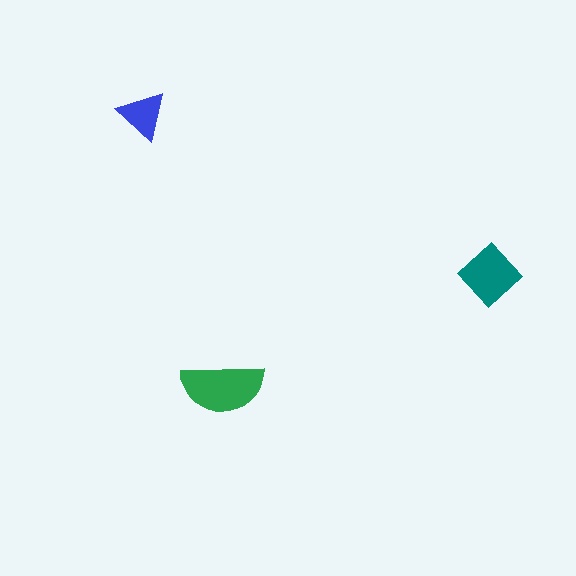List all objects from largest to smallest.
The green semicircle, the teal diamond, the blue triangle.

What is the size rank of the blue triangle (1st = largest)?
3rd.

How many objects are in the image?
There are 3 objects in the image.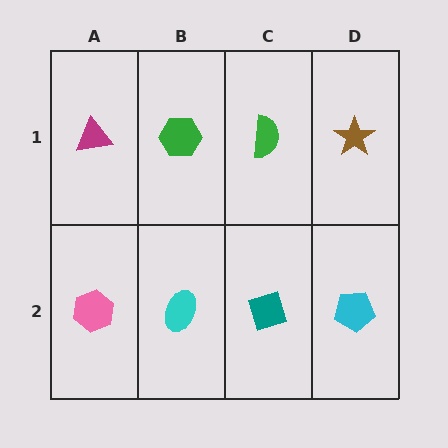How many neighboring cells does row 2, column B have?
3.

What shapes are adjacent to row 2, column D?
A brown star (row 1, column D), a teal diamond (row 2, column C).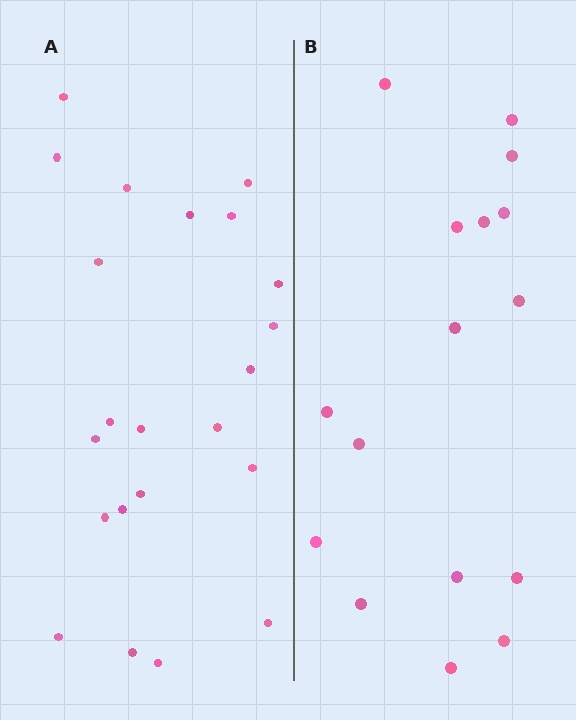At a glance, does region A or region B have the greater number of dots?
Region A (the left region) has more dots.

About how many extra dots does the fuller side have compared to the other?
Region A has about 6 more dots than region B.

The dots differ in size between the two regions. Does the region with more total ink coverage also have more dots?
No. Region B has more total ink coverage because its dots are larger, but region A actually contains more individual dots. Total area can be misleading — the number of items is what matters here.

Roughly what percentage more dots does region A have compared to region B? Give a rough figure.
About 40% more.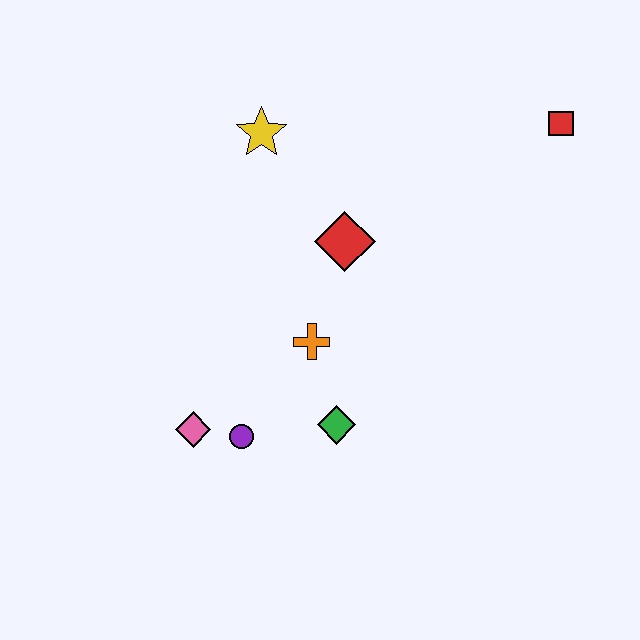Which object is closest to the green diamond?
The orange cross is closest to the green diamond.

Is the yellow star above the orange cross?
Yes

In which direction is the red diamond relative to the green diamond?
The red diamond is above the green diamond.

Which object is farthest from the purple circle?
The red square is farthest from the purple circle.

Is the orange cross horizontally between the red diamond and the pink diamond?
Yes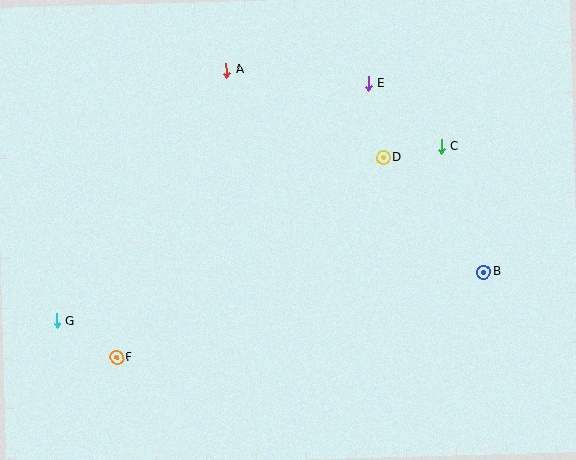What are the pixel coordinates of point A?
Point A is at (226, 70).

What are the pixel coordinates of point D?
Point D is at (383, 158).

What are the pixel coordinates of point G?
Point G is at (57, 321).